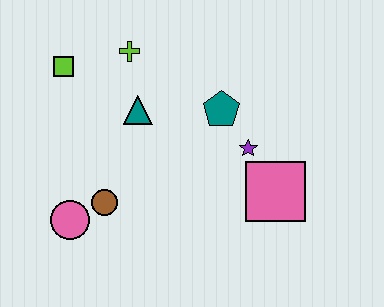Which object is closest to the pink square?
The purple star is closest to the pink square.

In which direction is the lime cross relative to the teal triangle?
The lime cross is above the teal triangle.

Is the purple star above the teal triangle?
No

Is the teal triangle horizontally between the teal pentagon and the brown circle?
Yes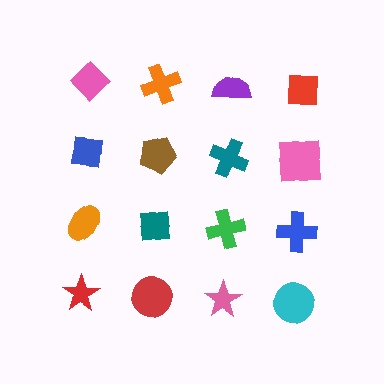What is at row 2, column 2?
A brown pentagon.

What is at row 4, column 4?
A cyan circle.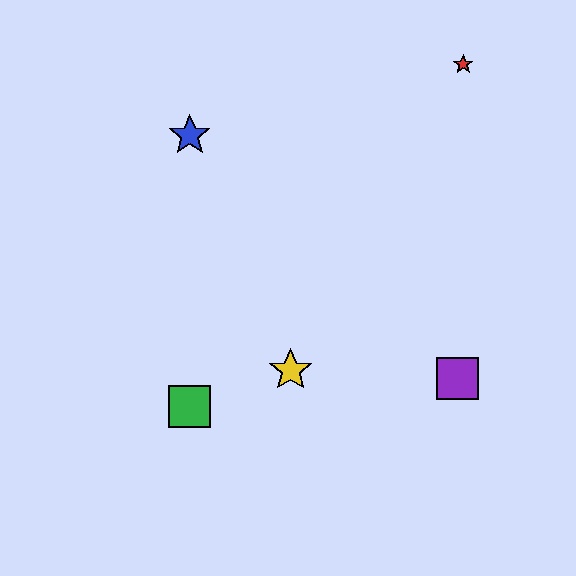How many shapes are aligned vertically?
2 shapes (the blue star, the green square) are aligned vertically.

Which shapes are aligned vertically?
The blue star, the green square are aligned vertically.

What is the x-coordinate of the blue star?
The blue star is at x≈190.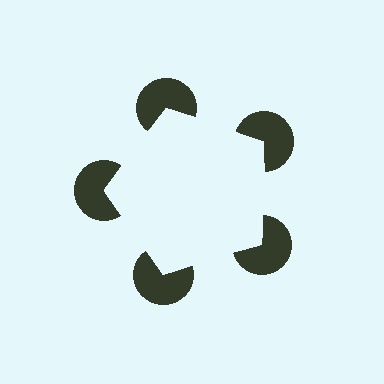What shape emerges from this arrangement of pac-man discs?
An illusory pentagon — its edges are inferred from the aligned wedge cuts in the pac-man discs, not physically drawn.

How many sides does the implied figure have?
5 sides.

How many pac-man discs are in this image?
There are 5 — one at each vertex of the illusory pentagon.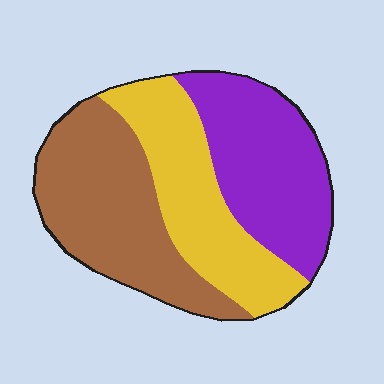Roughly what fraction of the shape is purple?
Purple covers around 35% of the shape.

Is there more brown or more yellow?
Brown.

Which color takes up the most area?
Brown, at roughly 35%.